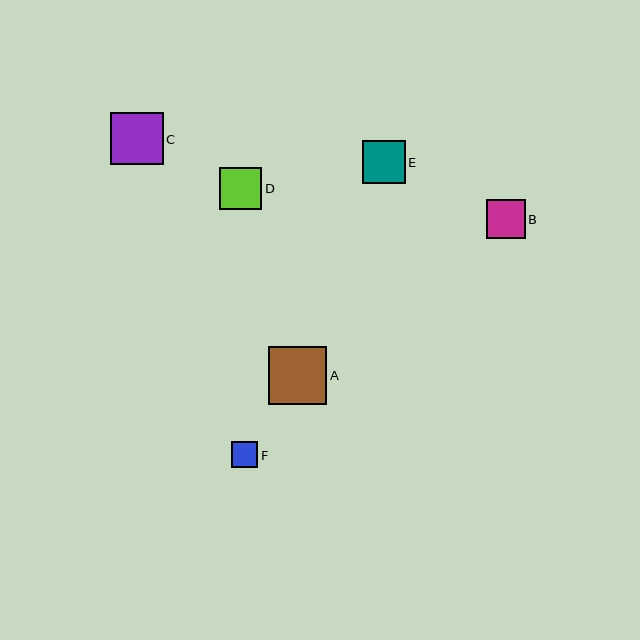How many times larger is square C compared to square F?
Square C is approximately 2.0 times the size of square F.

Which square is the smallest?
Square F is the smallest with a size of approximately 26 pixels.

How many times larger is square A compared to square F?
Square A is approximately 2.2 times the size of square F.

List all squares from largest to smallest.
From largest to smallest: A, C, E, D, B, F.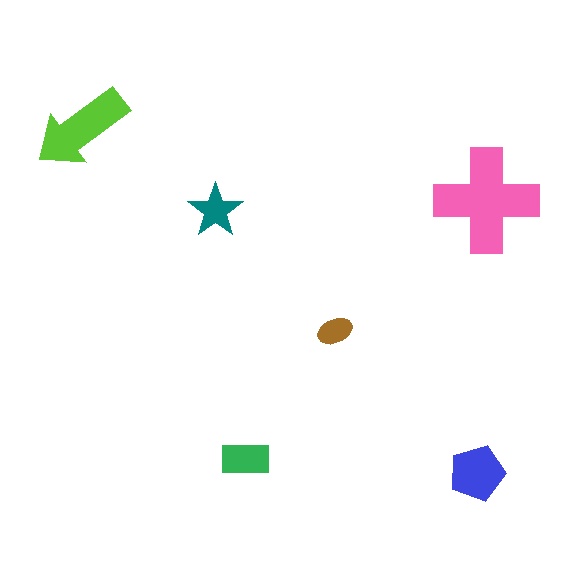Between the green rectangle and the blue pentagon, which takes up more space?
The blue pentagon.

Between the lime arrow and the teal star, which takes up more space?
The lime arrow.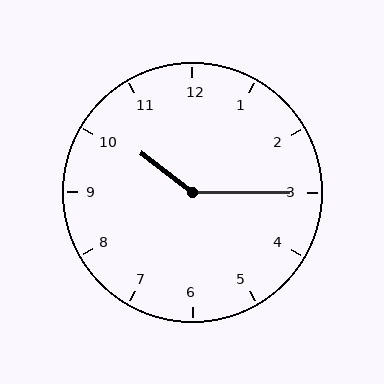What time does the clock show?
10:15.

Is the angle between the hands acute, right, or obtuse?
It is obtuse.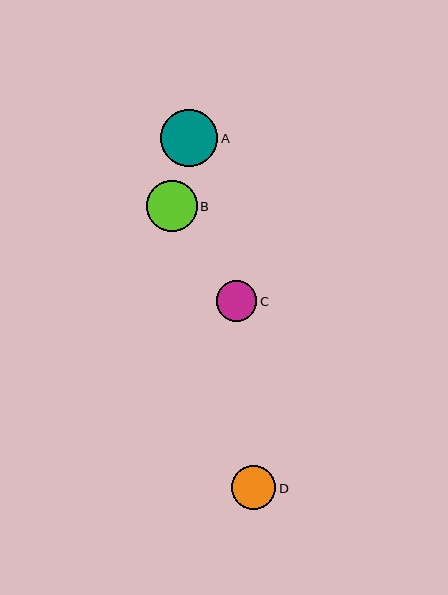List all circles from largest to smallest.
From largest to smallest: A, B, D, C.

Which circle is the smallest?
Circle C is the smallest with a size of approximately 40 pixels.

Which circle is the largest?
Circle A is the largest with a size of approximately 57 pixels.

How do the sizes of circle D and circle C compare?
Circle D and circle C are approximately the same size.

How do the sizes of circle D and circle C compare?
Circle D and circle C are approximately the same size.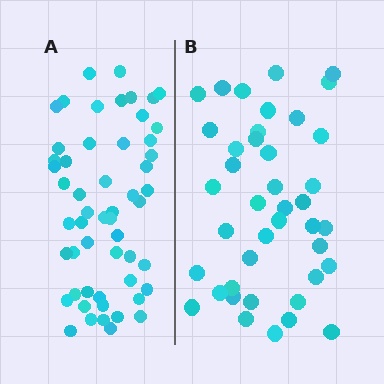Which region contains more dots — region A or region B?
Region A (the left region) has more dots.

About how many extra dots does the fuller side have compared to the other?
Region A has approximately 15 more dots than region B.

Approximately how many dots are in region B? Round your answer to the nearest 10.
About 40 dots. (The exact count is 41, which rounds to 40.)